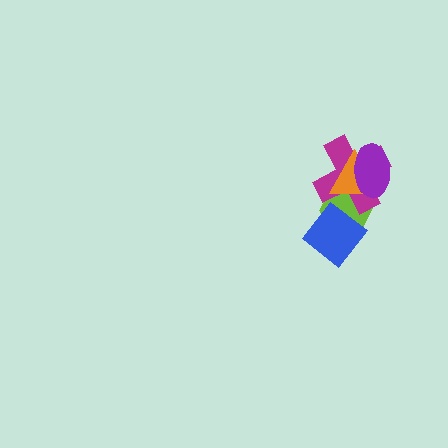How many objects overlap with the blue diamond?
2 objects overlap with the blue diamond.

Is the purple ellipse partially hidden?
No, no other shape covers it.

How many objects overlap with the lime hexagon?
4 objects overlap with the lime hexagon.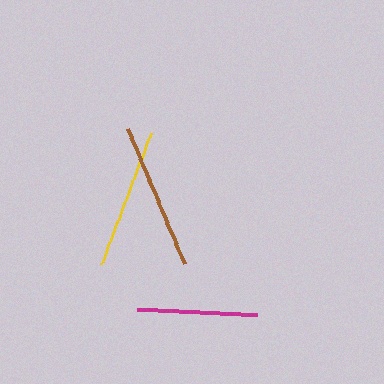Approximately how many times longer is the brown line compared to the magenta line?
The brown line is approximately 1.2 times the length of the magenta line.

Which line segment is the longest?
The brown line is the longest at approximately 147 pixels.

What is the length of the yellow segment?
The yellow segment is approximately 139 pixels long.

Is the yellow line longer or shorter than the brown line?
The brown line is longer than the yellow line.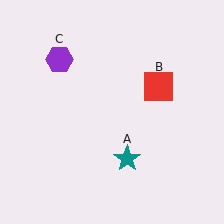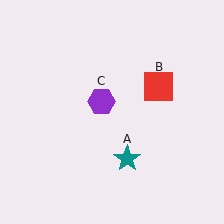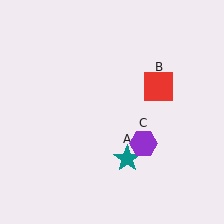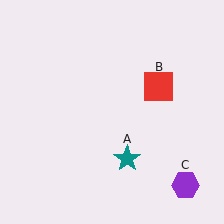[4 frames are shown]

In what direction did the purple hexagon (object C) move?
The purple hexagon (object C) moved down and to the right.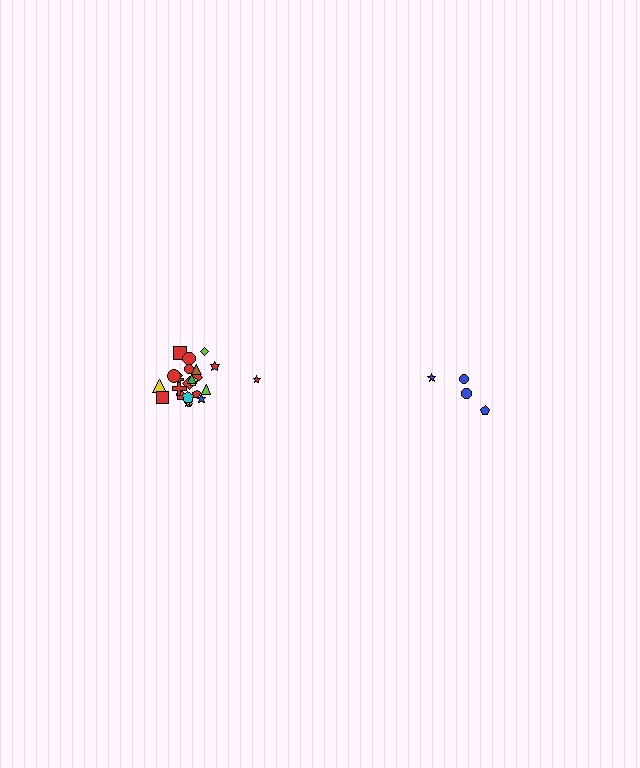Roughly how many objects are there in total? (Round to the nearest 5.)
Roughly 30 objects in total.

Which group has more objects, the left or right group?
The left group.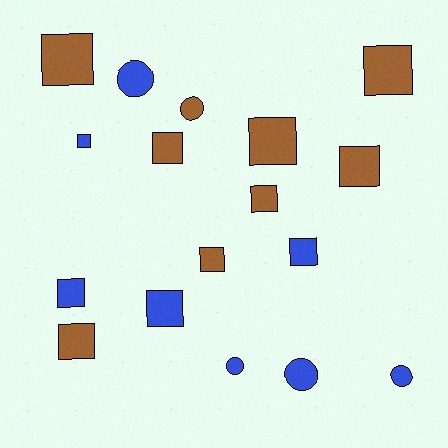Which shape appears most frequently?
Square, with 12 objects.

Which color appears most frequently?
Brown, with 9 objects.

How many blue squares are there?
There are 4 blue squares.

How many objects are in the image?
There are 17 objects.